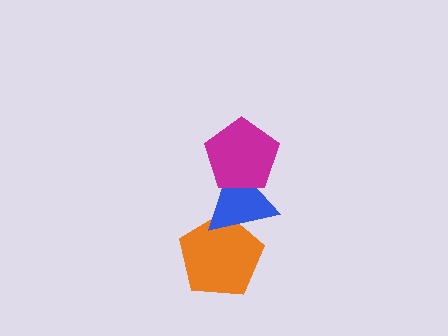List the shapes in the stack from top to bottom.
From top to bottom: the magenta pentagon, the blue triangle, the orange pentagon.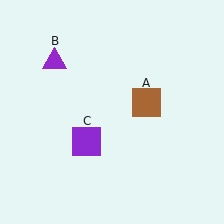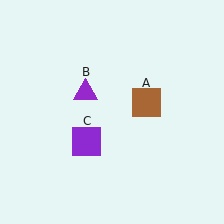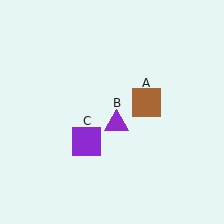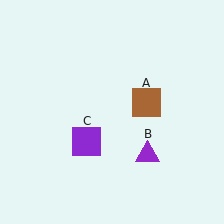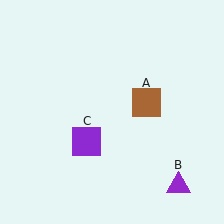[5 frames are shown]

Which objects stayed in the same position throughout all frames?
Brown square (object A) and purple square (object C) remained stationary.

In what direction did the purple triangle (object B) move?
The purple triangle (object B) moved down and to the right.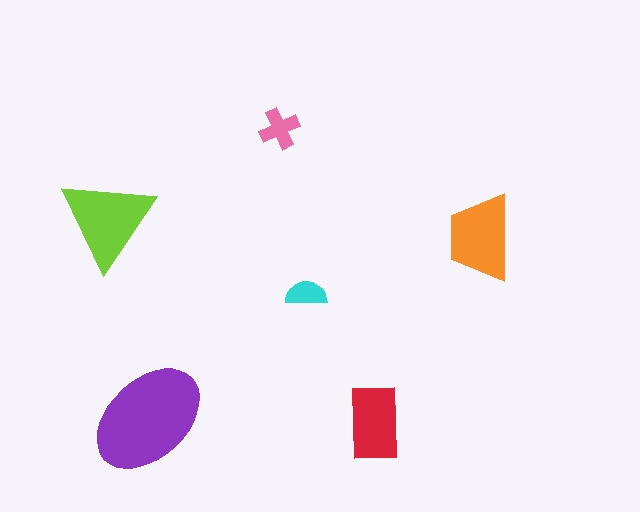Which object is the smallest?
The cyan semicircle.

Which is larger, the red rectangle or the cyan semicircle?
The red rectangle.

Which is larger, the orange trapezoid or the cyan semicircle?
The orange trapezoid.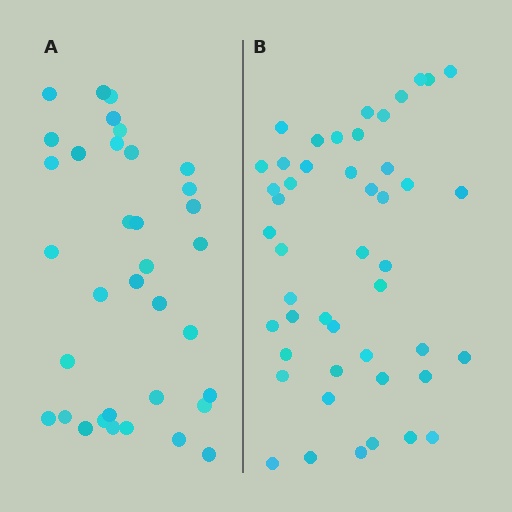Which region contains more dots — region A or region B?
Region B (the right region) has more dots.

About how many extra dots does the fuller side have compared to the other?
Region B has roughly 12 or so more dots than region A.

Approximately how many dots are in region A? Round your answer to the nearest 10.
About 40 dots. (The exact count is 35, which rounds to 40.)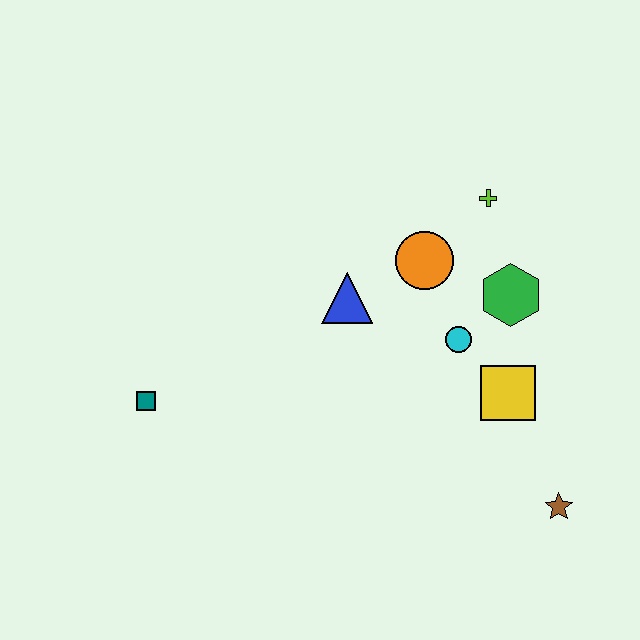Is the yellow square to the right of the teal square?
Yes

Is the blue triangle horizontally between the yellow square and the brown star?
No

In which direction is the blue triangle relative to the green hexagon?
The blue triangle is to the left of the green hexagon.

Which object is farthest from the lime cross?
The teal square is farthest from the lime cross.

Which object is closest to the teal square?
The blue triangle is closest to the teal square.